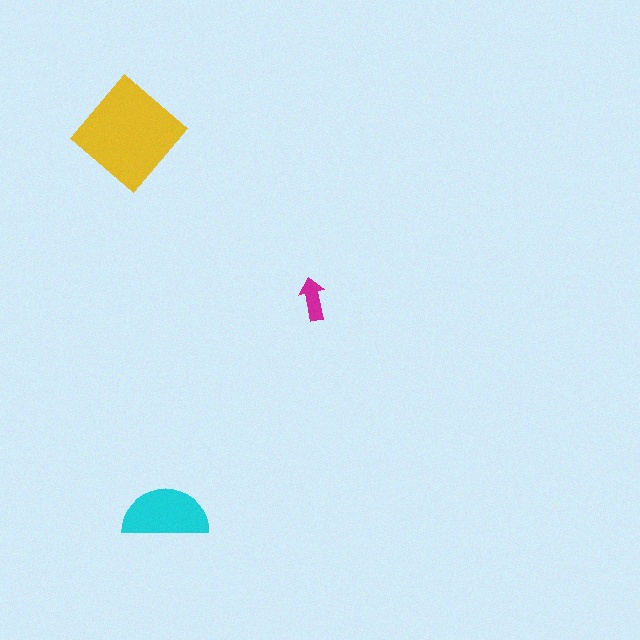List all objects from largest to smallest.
The yellow diamond, the cyan semicircle, the magenta arrow.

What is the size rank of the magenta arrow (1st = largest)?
3rd.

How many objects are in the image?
There are 3 objects in the image.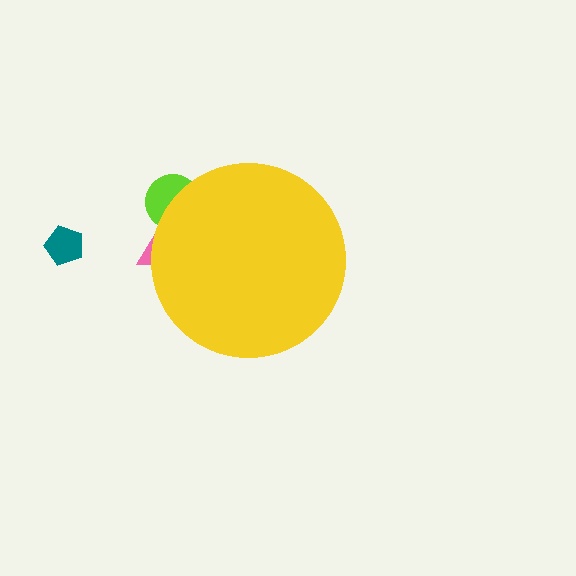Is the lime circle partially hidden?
Yes, the lime circle is partially hidden behind the yellow circle.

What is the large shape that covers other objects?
A yellow circle.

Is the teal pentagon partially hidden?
No, the teal pentagon is fully visible.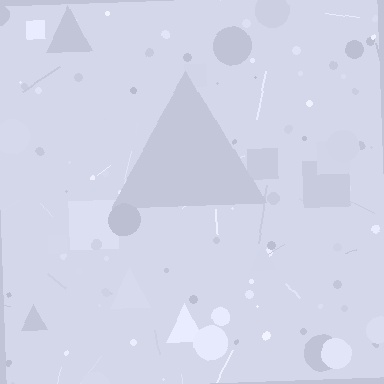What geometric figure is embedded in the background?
A triangle is embedded in the background.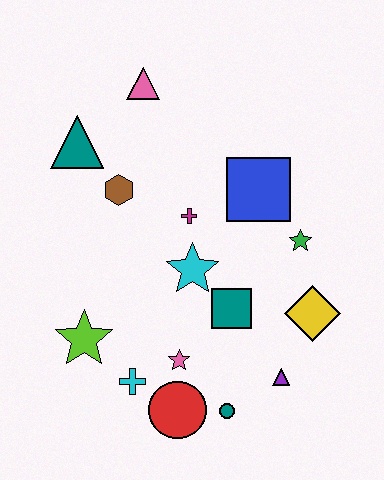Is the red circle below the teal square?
Yes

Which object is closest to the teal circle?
The red circle is closest to the teal circle.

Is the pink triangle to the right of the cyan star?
No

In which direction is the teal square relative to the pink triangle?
The teal square is below the pink triangle.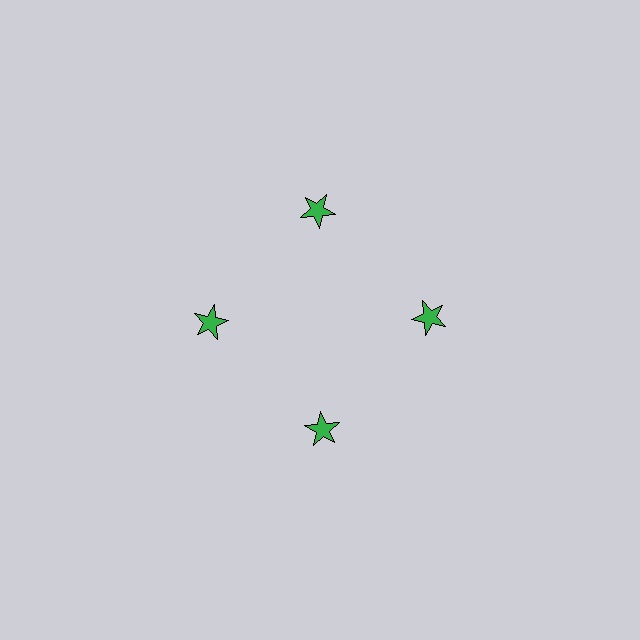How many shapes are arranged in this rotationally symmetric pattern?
There are 4 shapes, arranged in 4 groups of 1.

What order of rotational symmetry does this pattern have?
This pattern has 4-fold rotational symmetry.